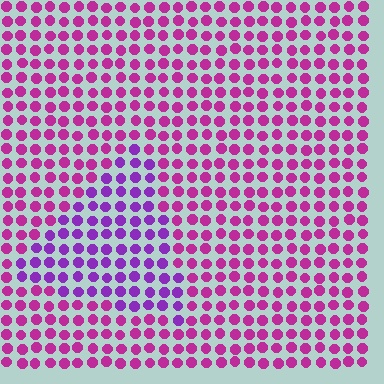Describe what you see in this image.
The image is filled with small magenta elements in a uniform arrangement. A triangle-shaped region is visible where the elements are tinted to a slightly different hue, forming a subtle color boundary.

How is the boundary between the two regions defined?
The boundary is defined purely by a slight shift in hue (about 35 degrees). Spacing, size, and orientation are identical on both sides.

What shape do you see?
I see a triangle.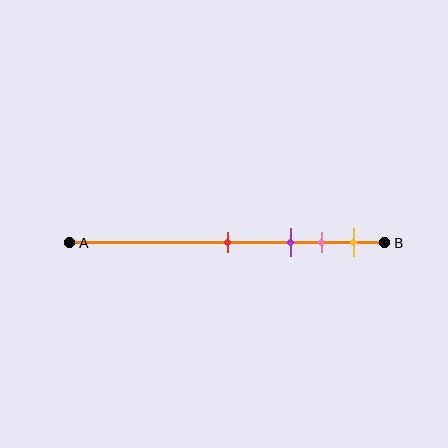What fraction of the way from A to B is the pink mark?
The pink mark is approximately 80% (0.8) of the way from A to B.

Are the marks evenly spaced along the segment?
No, the marks are not evenly spaced.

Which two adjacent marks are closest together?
The pink and yellow marks are the closest adjacent pair.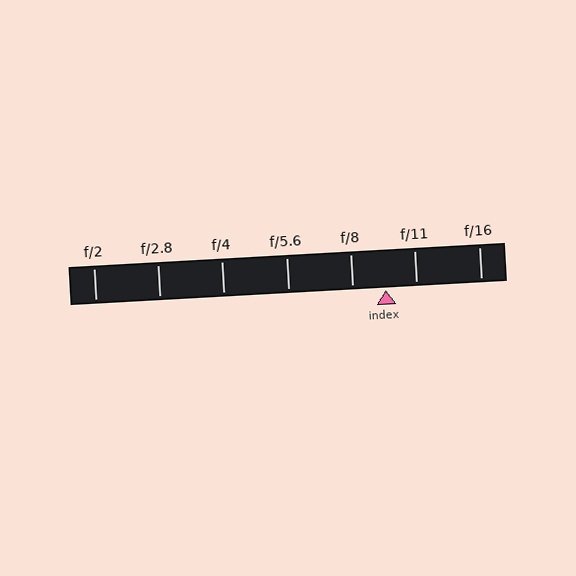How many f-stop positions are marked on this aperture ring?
There are 7 f-stop positions marked.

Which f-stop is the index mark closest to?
The index mark is closest to f/11.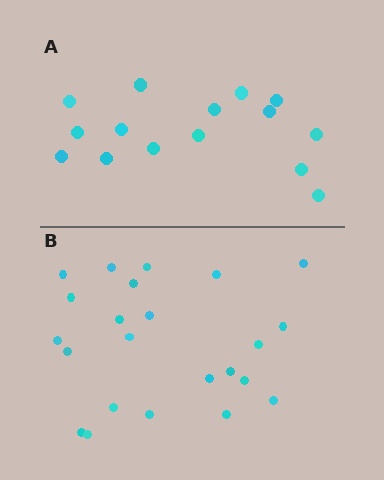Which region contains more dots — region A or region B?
Region B (the bottom region) has more dots.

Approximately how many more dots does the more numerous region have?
Region B has roughly 8 or so more dots than region A.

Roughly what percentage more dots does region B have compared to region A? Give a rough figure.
About 55% more.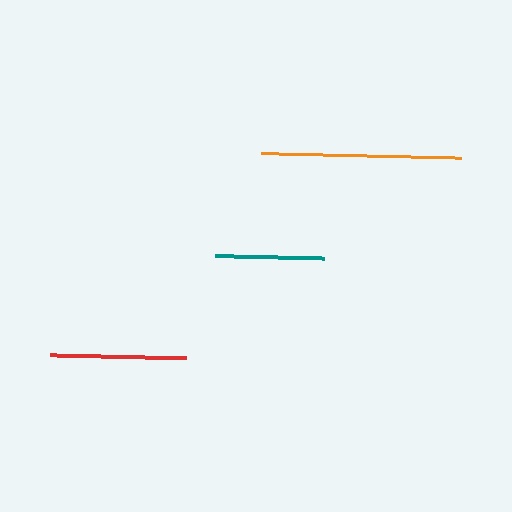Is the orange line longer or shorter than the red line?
The orange line is longer than the red line.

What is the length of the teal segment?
The teal segment is approximately 108 pixels long.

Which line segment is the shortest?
The teal line is the shortest at approximately 108 pixels.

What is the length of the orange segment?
The orange segment is approximately 200 pixels long.